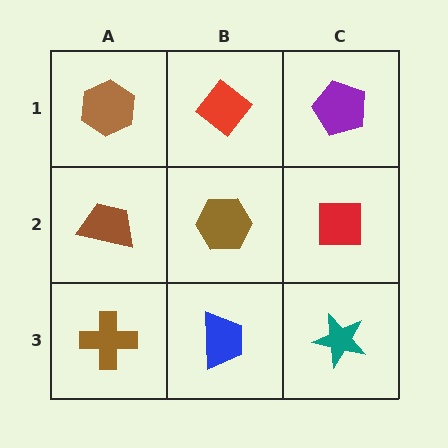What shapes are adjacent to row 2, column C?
A purple pentagon (row 1, column C), a teal star (row 3, column C), a brown hexagon (row 2, column B).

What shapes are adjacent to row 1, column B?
A brown hexagon (row 2, column B), a brown hexagon (row 1, column A), a purple pentagon (row 1, column C).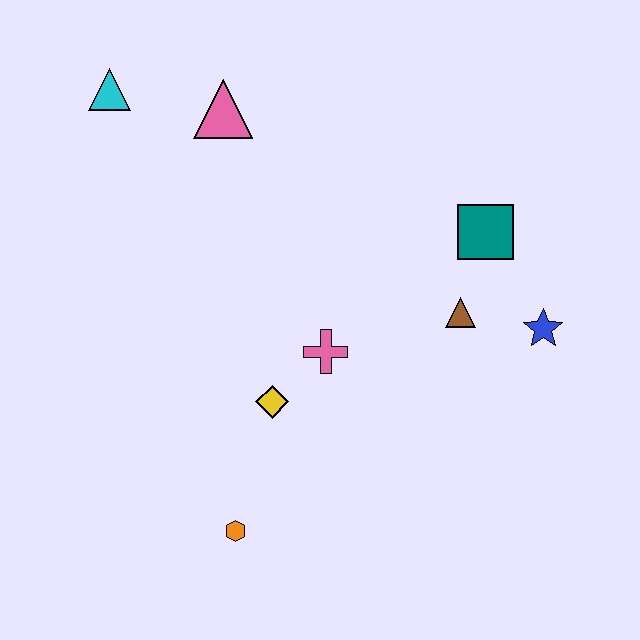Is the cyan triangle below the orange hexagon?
No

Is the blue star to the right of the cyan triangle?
Yes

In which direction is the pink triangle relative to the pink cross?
The pink triangle is above the pink cross.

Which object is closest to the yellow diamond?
The pink cross is closest to the yellow diamond.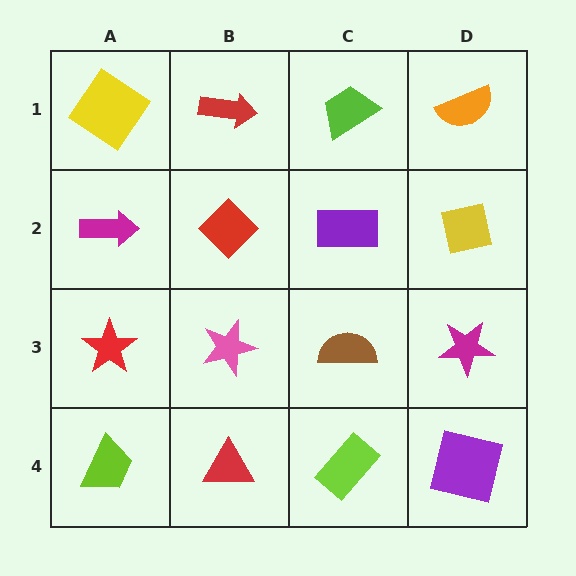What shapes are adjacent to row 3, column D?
A yellow square (row 2, column D), a purple square (row 4, column D), a brown semicircle (row 3, column C).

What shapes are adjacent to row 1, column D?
A yellow square (row 2, column D), a lime trapezoid (row 1, column C).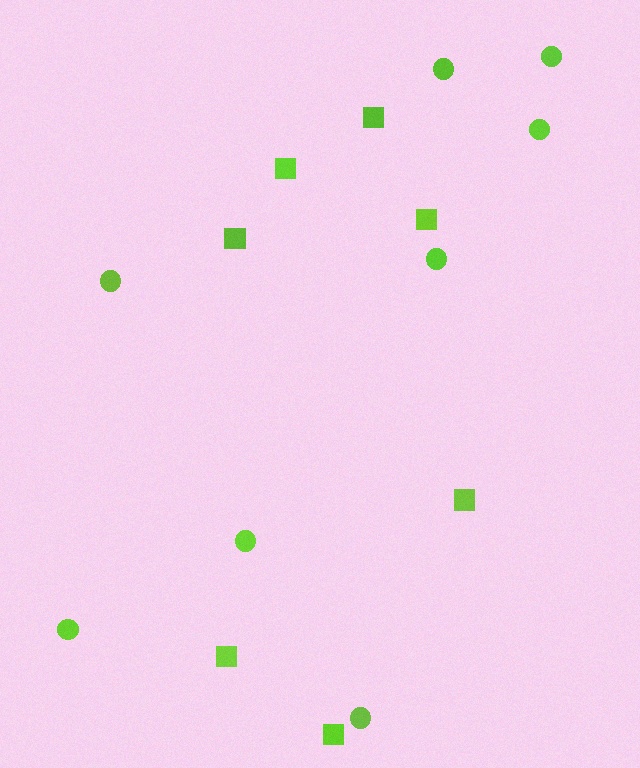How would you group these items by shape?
There are 2 groups: one group of circles (8) and one group of squares (7).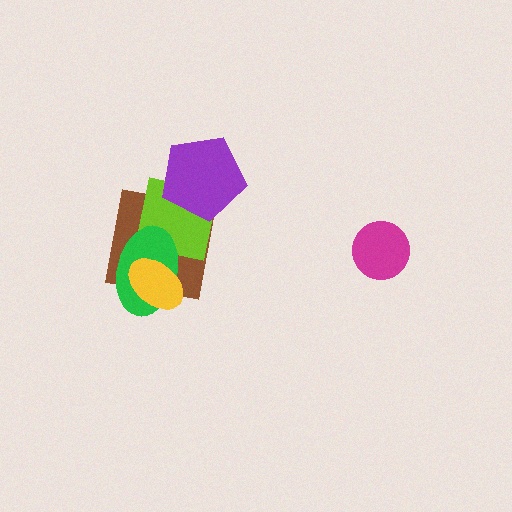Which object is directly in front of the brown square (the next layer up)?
The lime square is directly in front of the brown square.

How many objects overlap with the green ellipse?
3 objects overlap with the green ellipse.